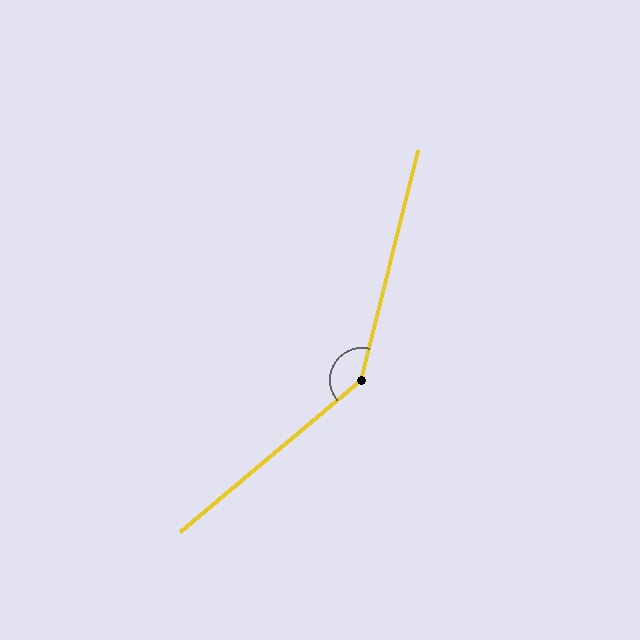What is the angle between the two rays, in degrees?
Approximately 144 degrees.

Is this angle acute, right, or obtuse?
It is obtuse.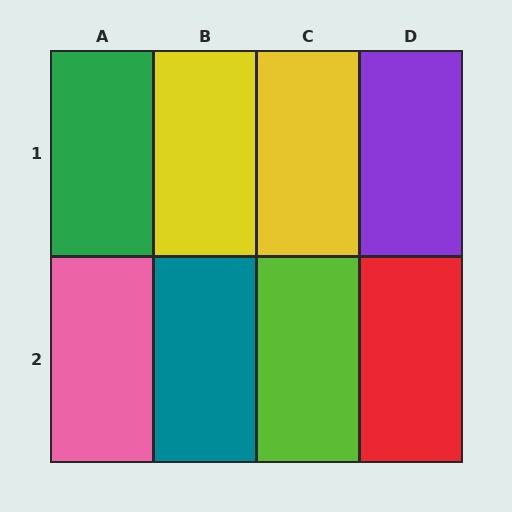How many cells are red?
1 cell is red.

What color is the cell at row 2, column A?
Pink.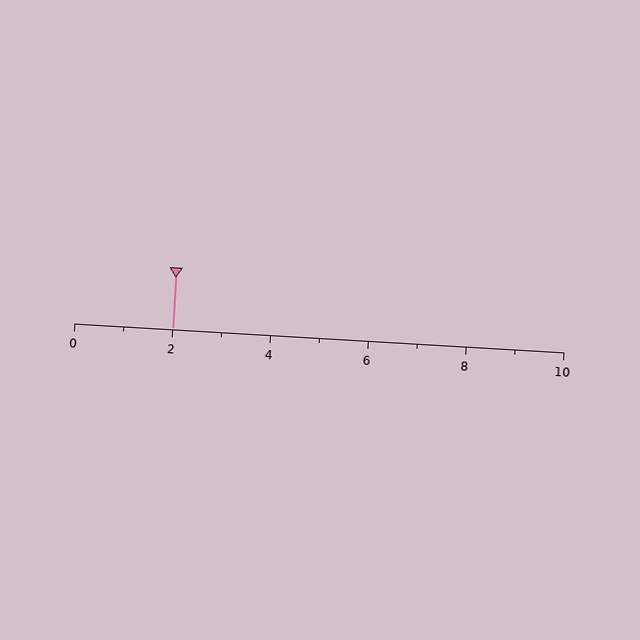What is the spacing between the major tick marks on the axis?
The major ticks are spaced 2 apart.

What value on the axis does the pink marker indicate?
The marker indicates approximately 2.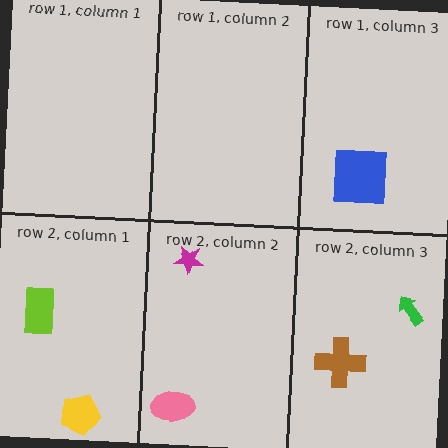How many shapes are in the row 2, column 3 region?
2.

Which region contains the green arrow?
The row 2, column 3 region.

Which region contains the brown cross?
The row 2, column 3 region.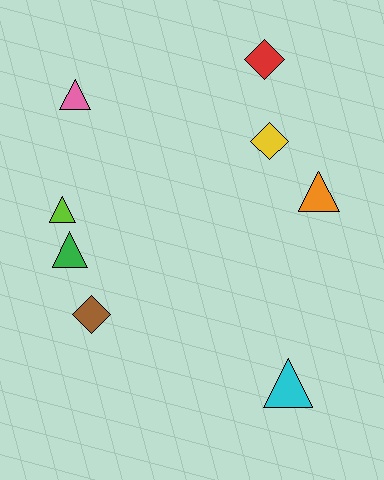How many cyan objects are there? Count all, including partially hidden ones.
There is 1 cyan object.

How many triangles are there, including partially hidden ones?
There are 5 triangles.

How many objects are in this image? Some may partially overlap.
There are 8 objects.